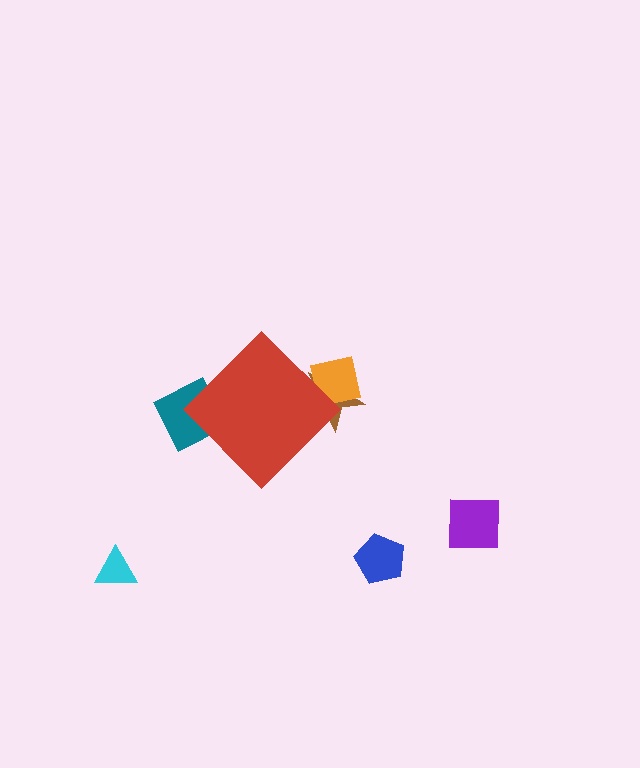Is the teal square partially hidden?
Yes, the teal square is partially hidden behind the red diamond.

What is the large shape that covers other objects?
A red diamond.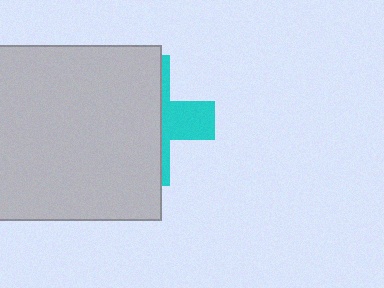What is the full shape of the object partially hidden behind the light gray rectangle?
The partially hidden object is a cyan cross.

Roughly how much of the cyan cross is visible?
A small part of it is visible (roughly 32%).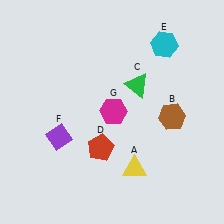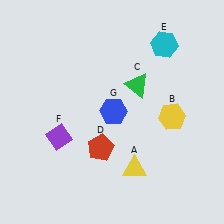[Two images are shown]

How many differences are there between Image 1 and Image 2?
There are 2 differences between the two images.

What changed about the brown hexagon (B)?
In Image 1, B is brown. In Image 2, it changed to yellow.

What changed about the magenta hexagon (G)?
In Image 1, G is magenta. In Image 2, it changed to blue.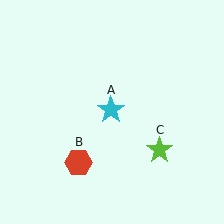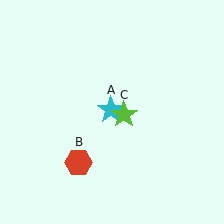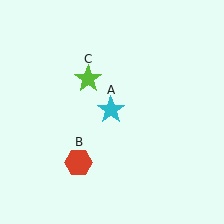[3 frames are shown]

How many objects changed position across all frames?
1 object changed position: lime star (object C).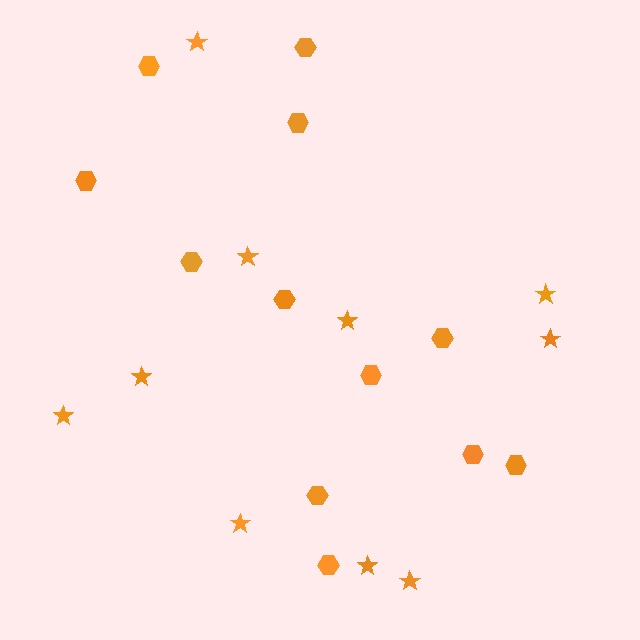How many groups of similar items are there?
There are 2 groups: one group of hexagons (12) and one group of stars (10).